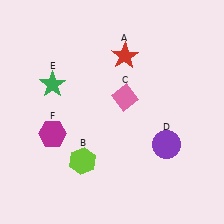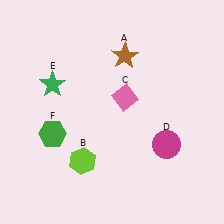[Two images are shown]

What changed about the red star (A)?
In Image 1, A is red. In Image 2, it changed to brown.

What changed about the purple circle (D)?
In Image 1, D is purple. In Image 2, it changed to magenta.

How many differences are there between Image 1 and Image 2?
There are 3 differences between the two images.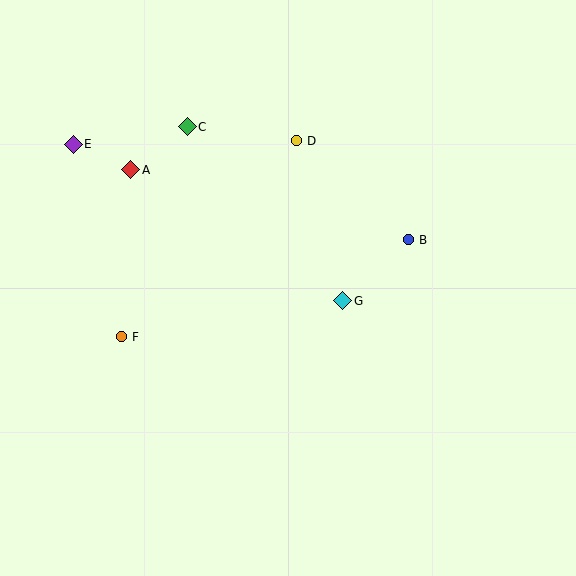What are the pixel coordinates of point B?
Point B is at (408, 240).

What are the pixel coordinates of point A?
Point A is at (131, 170).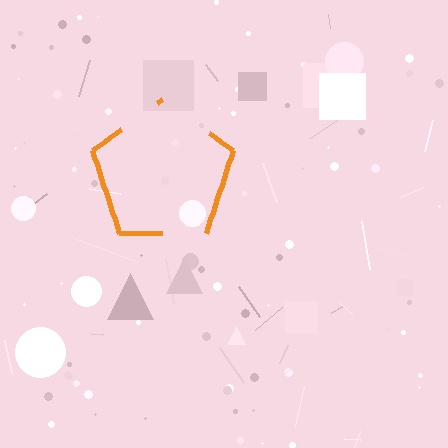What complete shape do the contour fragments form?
The contour fragments form a pentagon.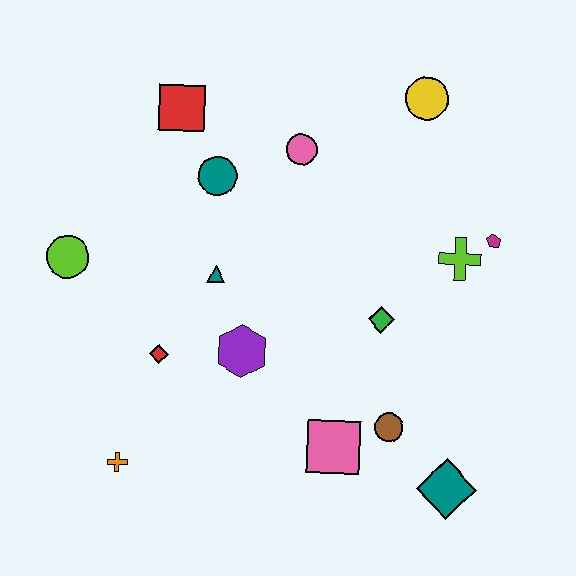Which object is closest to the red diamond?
The purple hexagon is closest to the red diamond.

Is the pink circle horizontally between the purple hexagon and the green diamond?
Yes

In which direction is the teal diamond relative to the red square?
The teal diamond is below the red square.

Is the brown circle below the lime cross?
Yes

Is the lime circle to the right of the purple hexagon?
No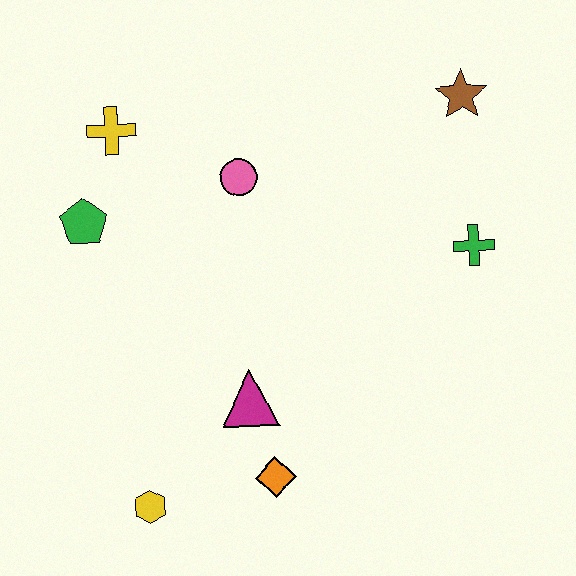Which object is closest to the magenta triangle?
The orange diamond is closest to the magenta triangle.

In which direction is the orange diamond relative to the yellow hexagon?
The orange diamond is to the right of the yellow hexagon.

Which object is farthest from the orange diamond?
The brown star is farthest from the orange diamond.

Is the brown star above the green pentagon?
Yes